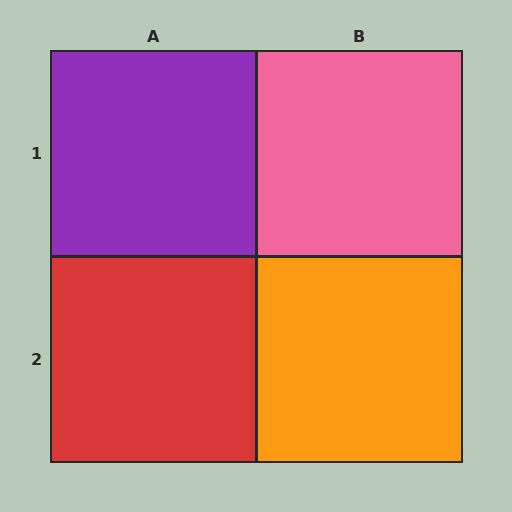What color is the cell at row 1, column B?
Pink.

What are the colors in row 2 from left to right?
Red, orange.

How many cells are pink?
1 cell is pink.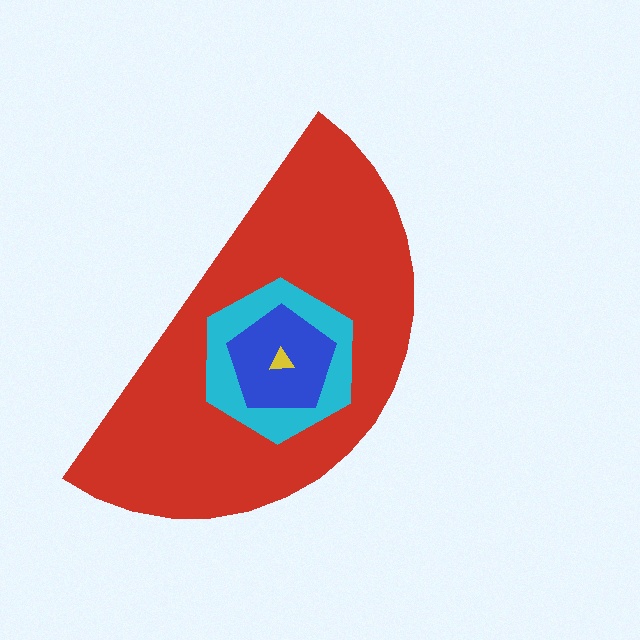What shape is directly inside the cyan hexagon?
The blue pentagon.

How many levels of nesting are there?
4.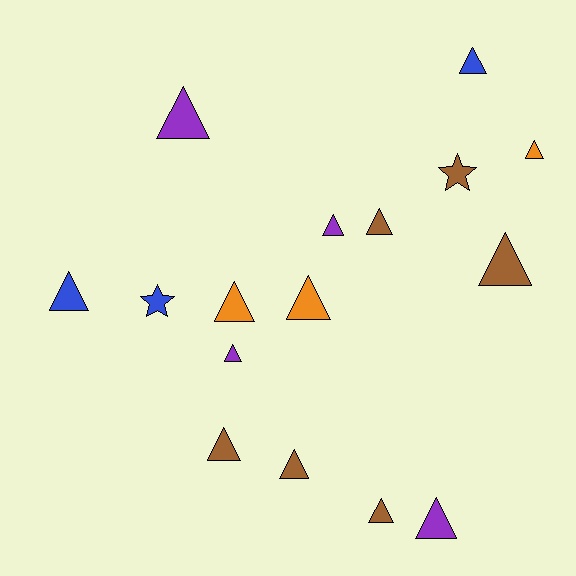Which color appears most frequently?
Brown, with 6 objects.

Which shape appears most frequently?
Triangle, with 14 objects.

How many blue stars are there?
There is 1 blue star.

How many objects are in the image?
There are 16 objects.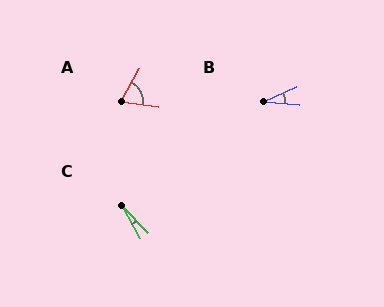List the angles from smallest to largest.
C (15°), B (28°), A (68°).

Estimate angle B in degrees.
Approximately 28 degrees.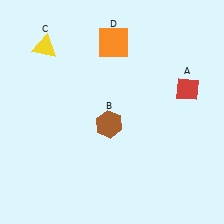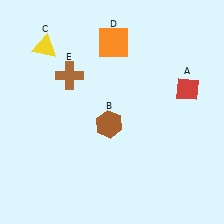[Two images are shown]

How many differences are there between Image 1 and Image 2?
There is 1 difference between the two images.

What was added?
A brown cross (E) was added in Image 2.